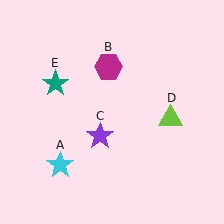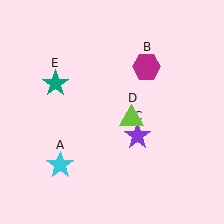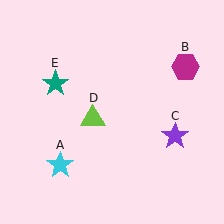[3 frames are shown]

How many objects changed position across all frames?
3 objects changed position: magenta hexagon (object B), purple star (object C), lime triangle (object D).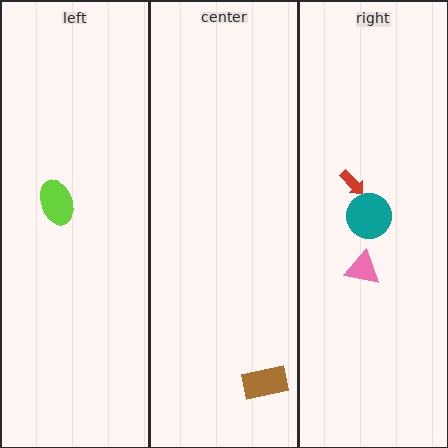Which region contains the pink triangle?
The right region.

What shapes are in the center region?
The brown rectangle.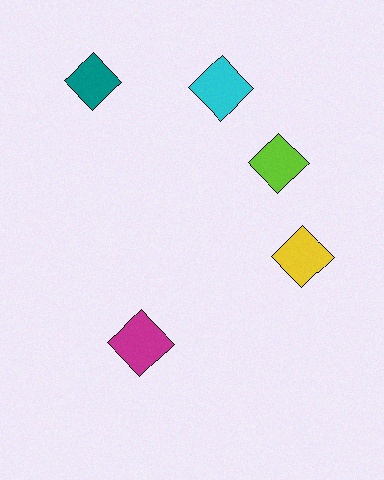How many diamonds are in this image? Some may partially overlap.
There are 5 diamonds.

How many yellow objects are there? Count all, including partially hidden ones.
There is 1 yellow object.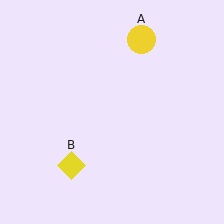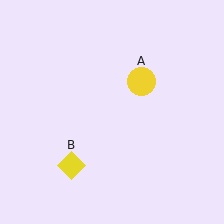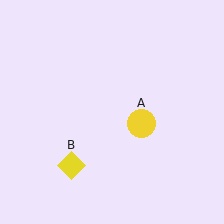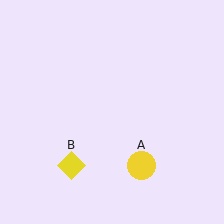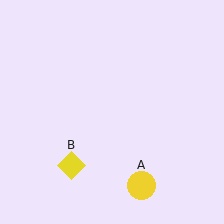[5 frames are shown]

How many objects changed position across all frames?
1 object changed position: yellow circle (object A).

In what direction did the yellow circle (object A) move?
The yellow circle (object A) moved down.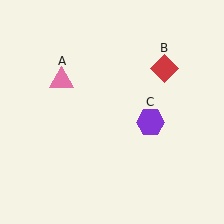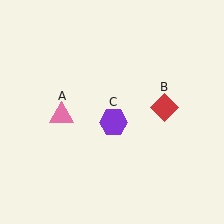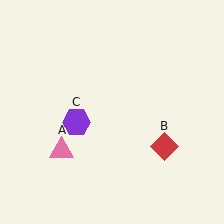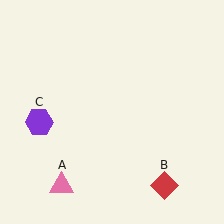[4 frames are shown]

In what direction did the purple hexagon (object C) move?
The purple hexagon (object C) moved left.